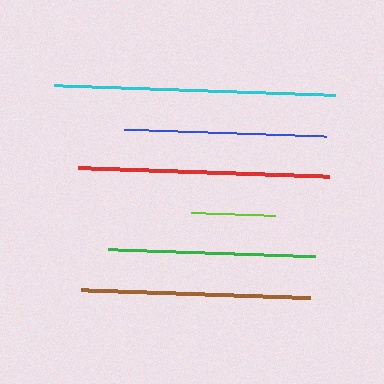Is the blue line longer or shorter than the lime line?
The blue line is longer than the lime line.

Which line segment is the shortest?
The lime line is the shortest at approximately 84 pixels.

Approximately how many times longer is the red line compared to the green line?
The red line is approximately 1.2 times the length of the green line.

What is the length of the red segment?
The red segment is approximately 251 pixels long.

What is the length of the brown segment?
The brown segment is approximately 230 pixels long.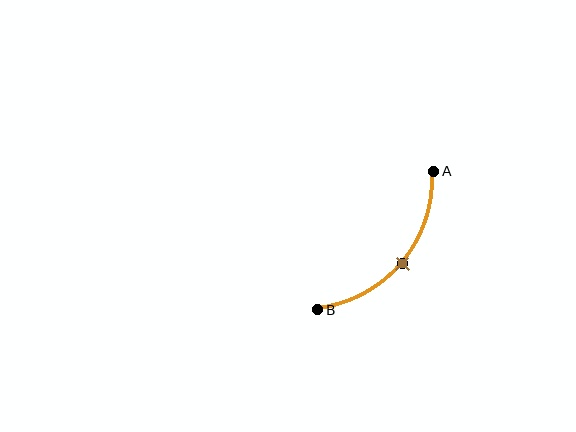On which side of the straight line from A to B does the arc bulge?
The arc bulges below and to the right of the straight line connecting A and B.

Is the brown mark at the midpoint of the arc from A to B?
Yes. The brown mark lies on the arc at equal arc-length from both A and B — it is the arc midpoint.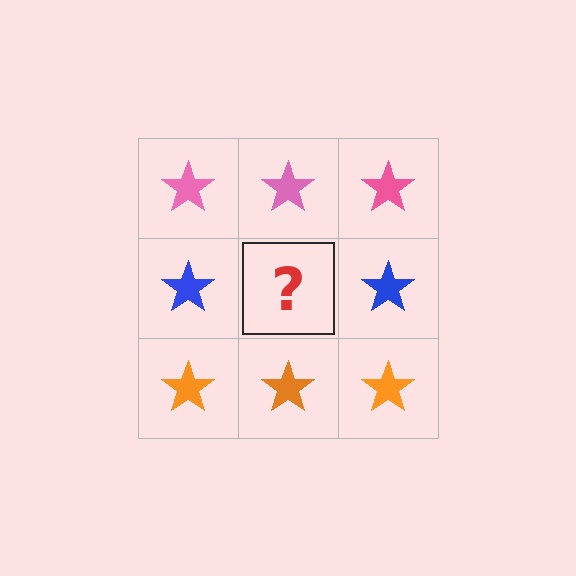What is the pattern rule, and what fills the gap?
The rule is that each row has a consistent color. The gap should be filled with a blue star.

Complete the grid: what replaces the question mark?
The question mark should be replaced with a blue star.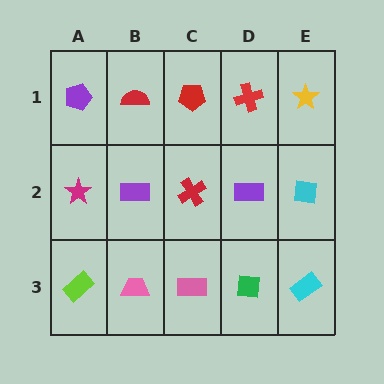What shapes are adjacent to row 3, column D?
A purple rectangle (row 2, column D), a pink rectangle (row 3, column C), a cyan rectangle (row 3, column E).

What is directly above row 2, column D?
A red cross.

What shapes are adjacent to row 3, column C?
A red cross (row 2, column C), a pink trapezoid (row 3, column B), a green square (row 3, column D).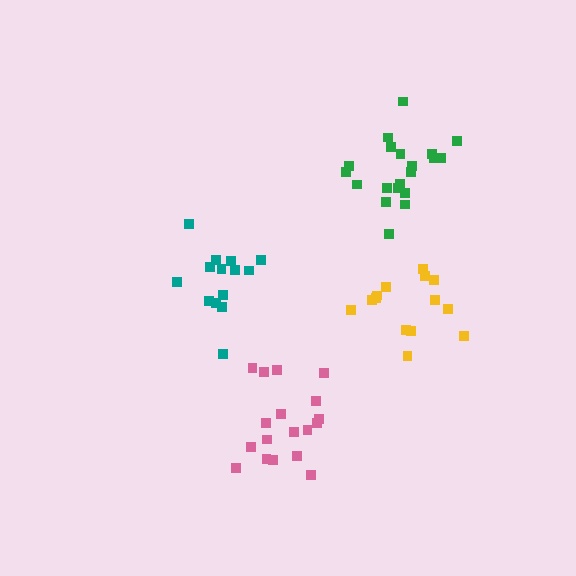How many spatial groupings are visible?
There are 4 spatial groupings.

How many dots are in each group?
Group 1: 18 dots, Group 2: 20 dots, Group 3: 14 dots, Group 4: 14 dots (66 total).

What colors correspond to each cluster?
The clusters are colored: pink, green, yellow, teal.